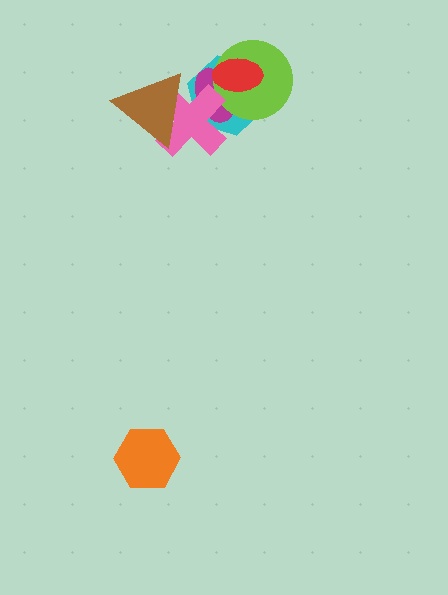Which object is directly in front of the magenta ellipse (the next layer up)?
The lime circle is directly in front of the magenta ellipse.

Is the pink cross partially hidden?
Yes, it is partially covered by another shape.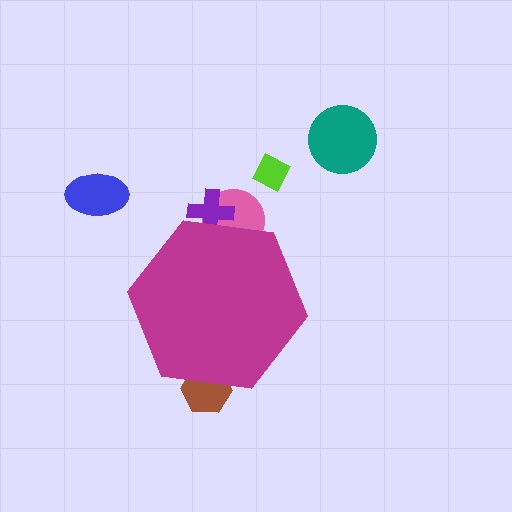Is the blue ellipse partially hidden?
No, the blue ellipse is fully visible.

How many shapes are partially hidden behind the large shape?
3 shapes are partially hidden.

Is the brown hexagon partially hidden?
Yes, the brown hexagon is partially hidden behind the magenta hexagon.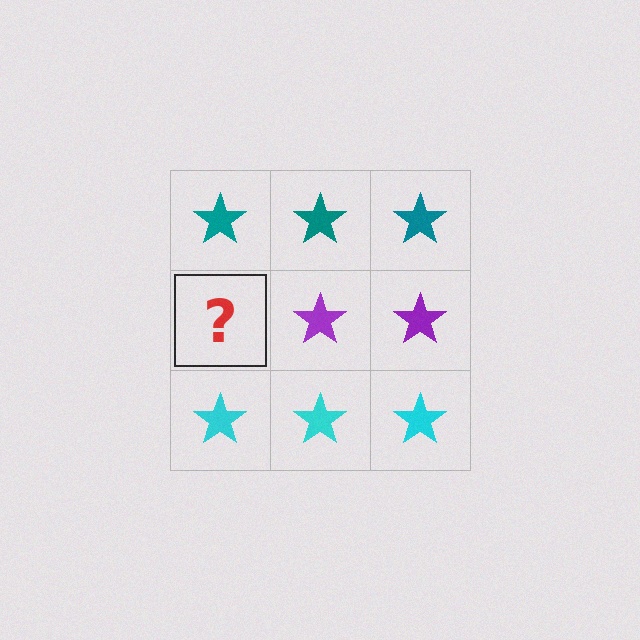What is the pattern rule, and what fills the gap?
The rule is that each row has a consistent color. The gap should be filled with a purple star.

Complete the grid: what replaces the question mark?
The question mark should be replaced with a purple star.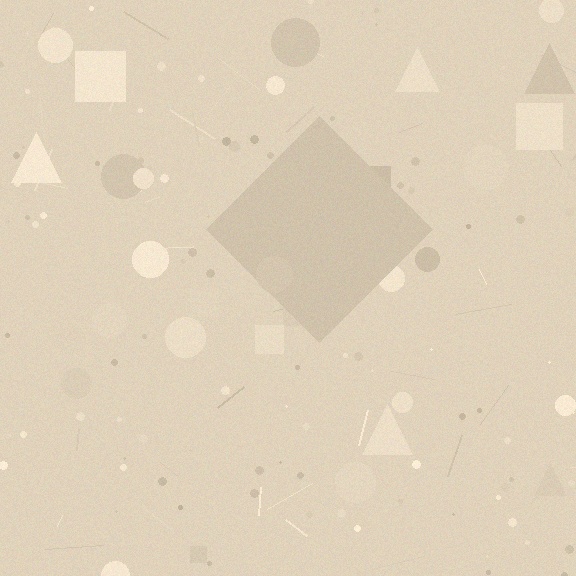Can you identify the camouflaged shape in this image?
The camouflaged shape is a diamond.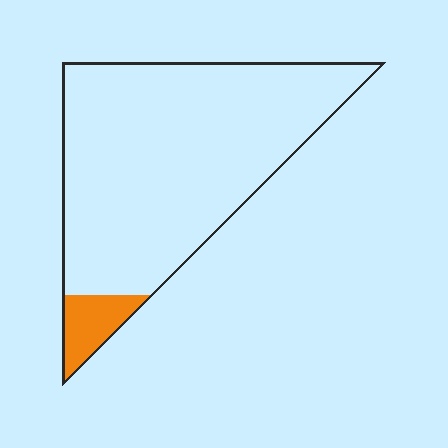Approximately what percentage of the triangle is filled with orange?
Approximately 10%.